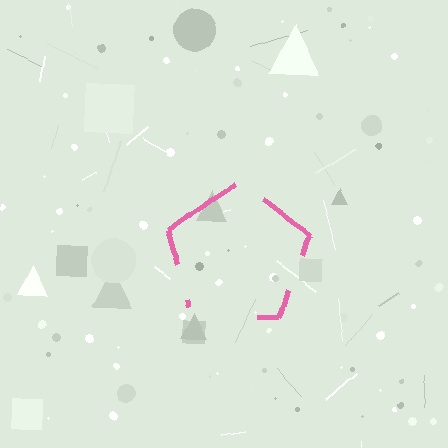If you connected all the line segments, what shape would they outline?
They would outline a pentagon.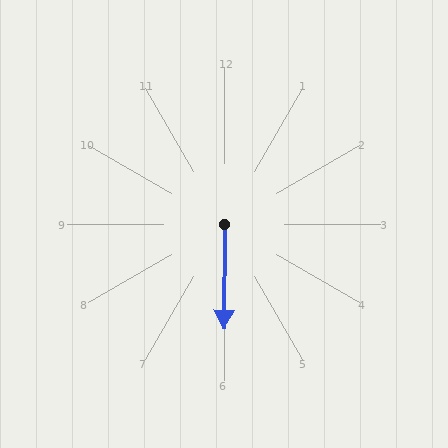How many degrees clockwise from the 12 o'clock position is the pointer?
Approximately 180 degrees.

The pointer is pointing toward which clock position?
Roughly 6 o'clock.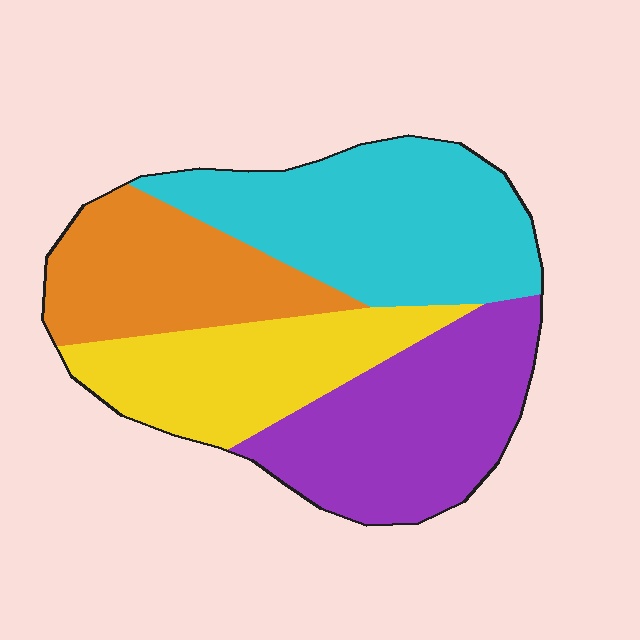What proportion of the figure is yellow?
Yellow takes up less than a quarter of the figure.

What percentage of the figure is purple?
Purple takes up about one quarter (1/4) of the figure.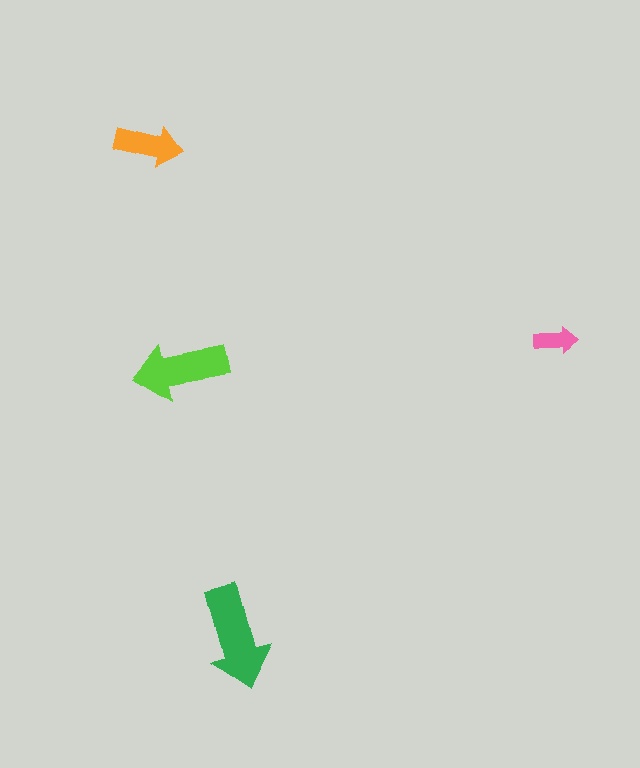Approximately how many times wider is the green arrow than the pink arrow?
About 2.5 times wider.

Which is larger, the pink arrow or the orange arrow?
The orange one.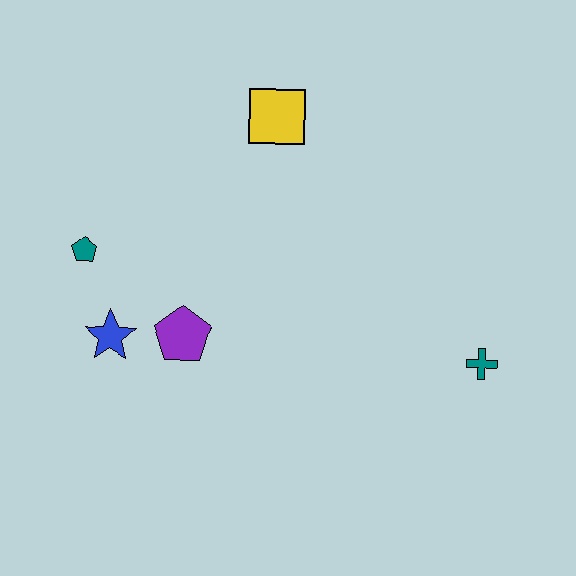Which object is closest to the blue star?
The purple pentagon is closest to the blue star.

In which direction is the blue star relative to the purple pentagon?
The blue star is to the left of the purple pentagon.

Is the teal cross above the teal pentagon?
No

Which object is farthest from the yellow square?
The teal cross is farthest from the yellow square.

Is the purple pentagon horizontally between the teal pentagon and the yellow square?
Yes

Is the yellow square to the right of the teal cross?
No